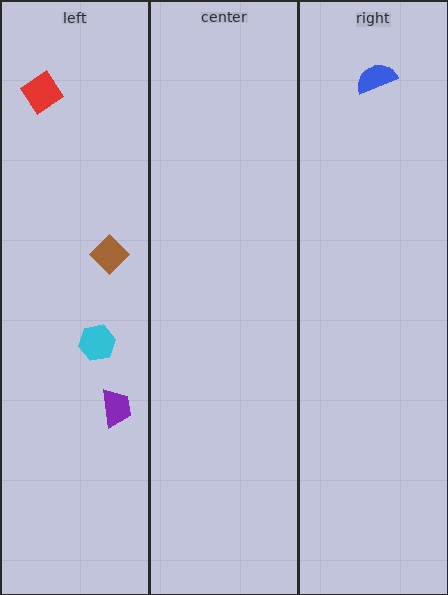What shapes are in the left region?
The brown diamond, the purple trapezoid, the cyan hexagon, the red diamond.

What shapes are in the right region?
The blue semicircle.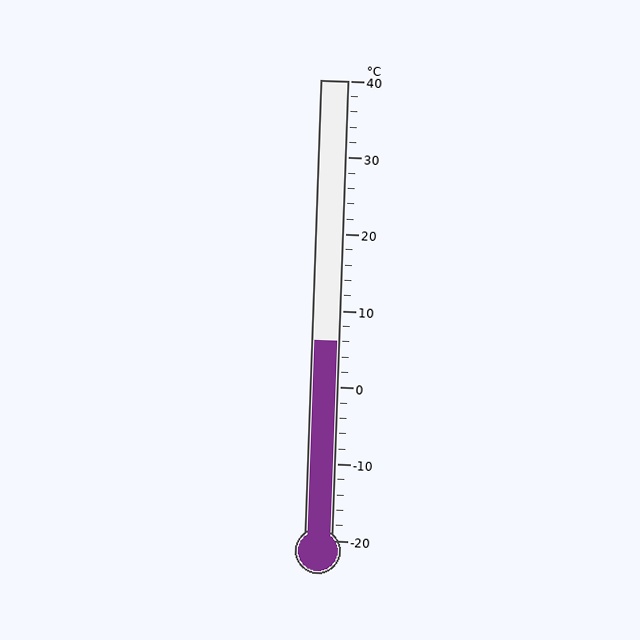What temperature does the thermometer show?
The thermometer shows approximately 6°C.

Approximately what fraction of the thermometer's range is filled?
The thermometer is filled to approximately 45% of its range.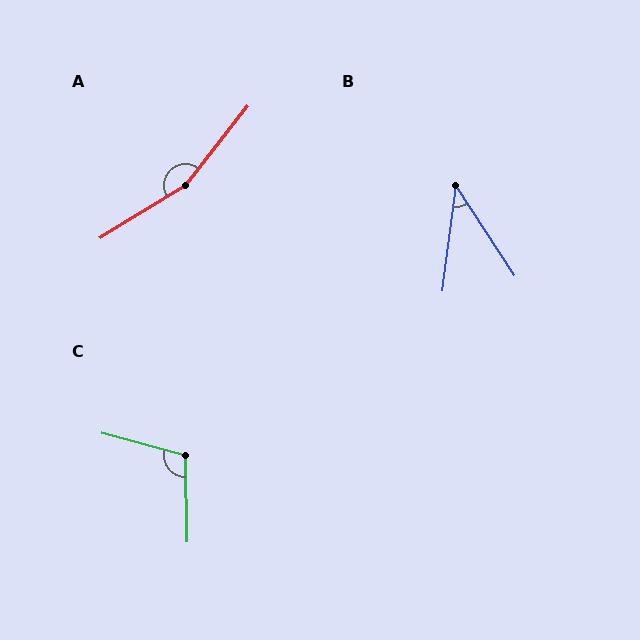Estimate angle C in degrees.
Approximately 106 degrees.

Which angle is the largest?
A, at approximately 160 degrees.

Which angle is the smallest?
B, at approximately 40 degrees.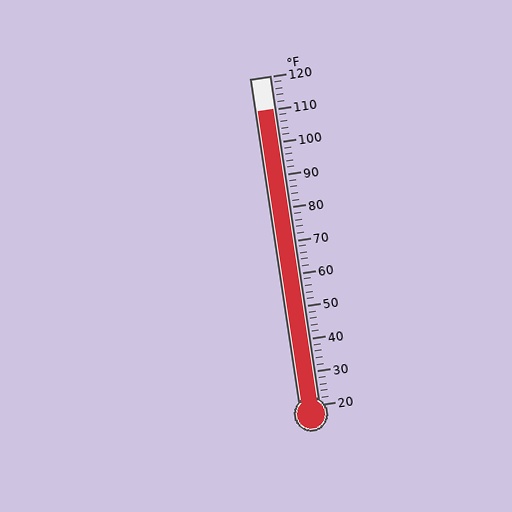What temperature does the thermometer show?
The thermometer shows approximately 110°F.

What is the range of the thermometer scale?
The thermometer scale ranges from 20°F to 120°F.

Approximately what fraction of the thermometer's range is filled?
The thermometer is filled to approximately 90% of its range.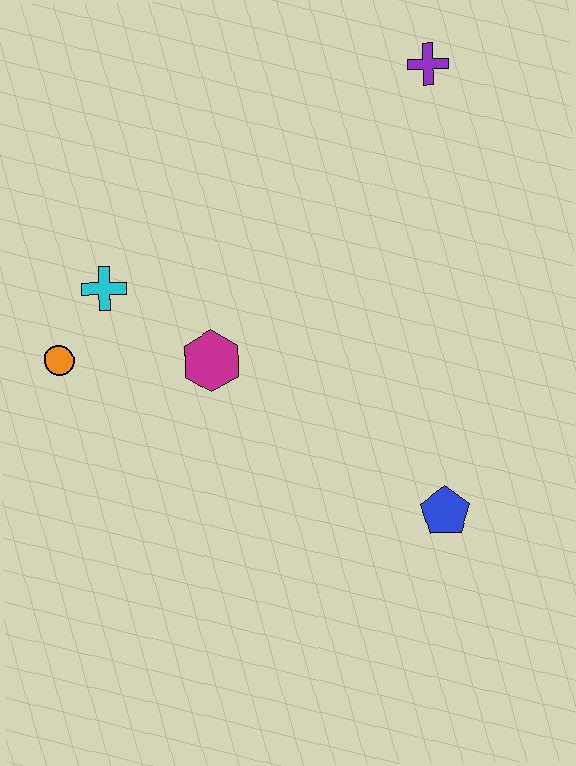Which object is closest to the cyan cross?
The orange circle is closest to the cyan cross.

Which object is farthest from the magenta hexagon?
The purple cross is farthest from the magenta hexagon.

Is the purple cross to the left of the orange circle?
No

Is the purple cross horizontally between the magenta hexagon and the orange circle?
No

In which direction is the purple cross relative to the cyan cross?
The purple cross is to the right of the cyan cross.